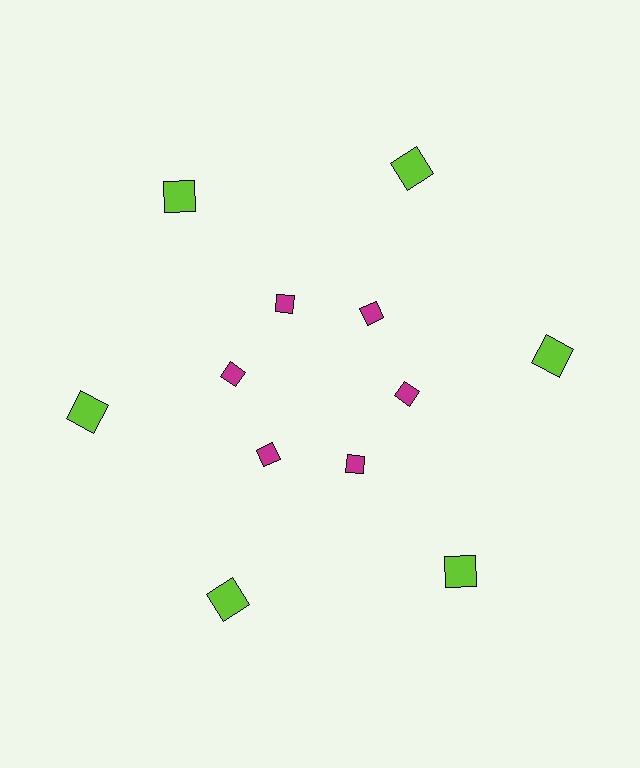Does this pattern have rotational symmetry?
Yes, this pattern has 6-fold rotational symmetry. It looks the same after rotating 60 degrees around the center.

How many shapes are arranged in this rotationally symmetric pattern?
There are 12 shapes, arranged in 6 groups of 2.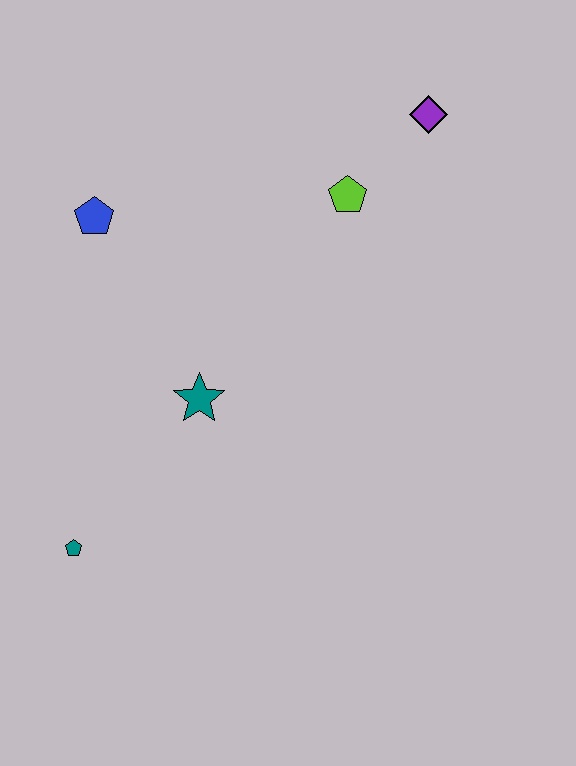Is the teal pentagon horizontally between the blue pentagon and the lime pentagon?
No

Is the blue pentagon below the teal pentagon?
No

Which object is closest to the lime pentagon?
The purple diamond is closest to the lime pentagon.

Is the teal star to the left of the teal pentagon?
No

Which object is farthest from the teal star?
The purple diamond is farthest from the teal star.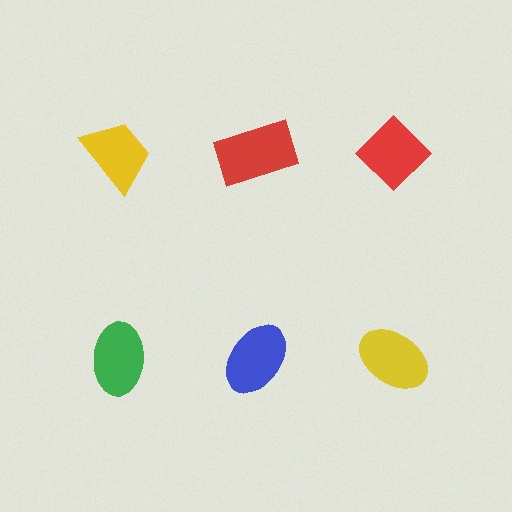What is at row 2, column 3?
A yellow ellipse.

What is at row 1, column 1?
A yellow trapezoid.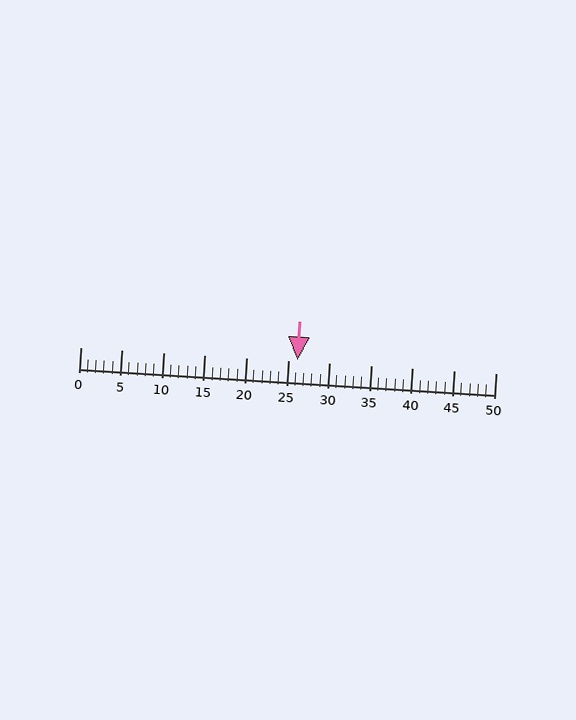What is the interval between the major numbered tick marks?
The major tick marks are spaced 5 units apart.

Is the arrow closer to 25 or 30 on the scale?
The arrow is closer to 25.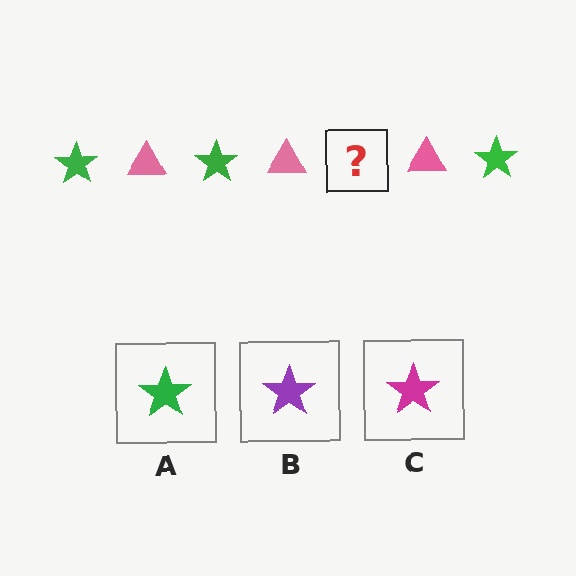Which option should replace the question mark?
Option A.